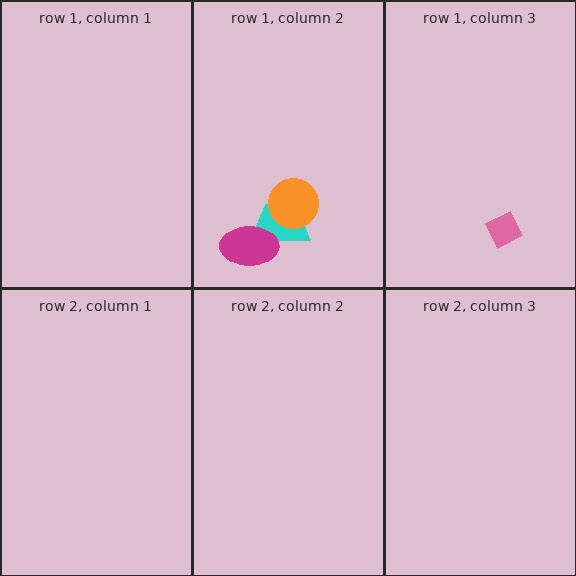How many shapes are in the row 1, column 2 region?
3.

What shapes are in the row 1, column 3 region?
The pink diamond.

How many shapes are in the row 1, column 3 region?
1.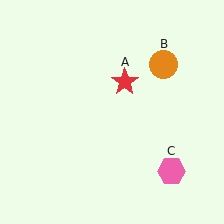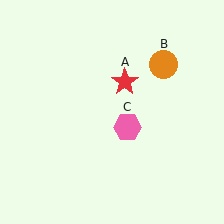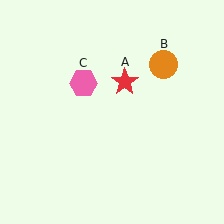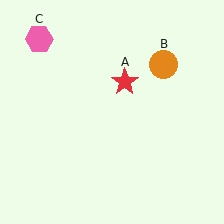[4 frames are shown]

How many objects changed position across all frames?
1 object changed position: pink hexagon (object C).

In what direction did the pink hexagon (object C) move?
The pink hexagon (object C) moved up and to the left.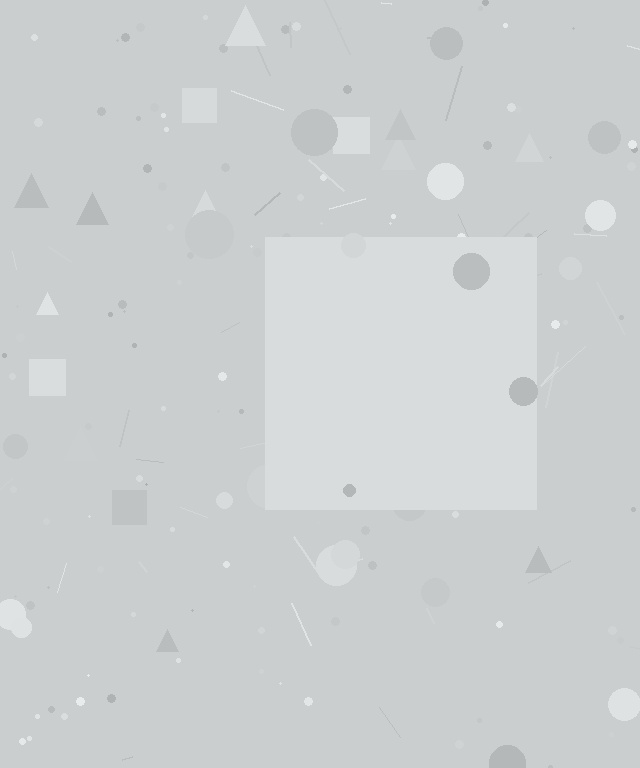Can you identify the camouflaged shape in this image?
The camouflaged shape is a square.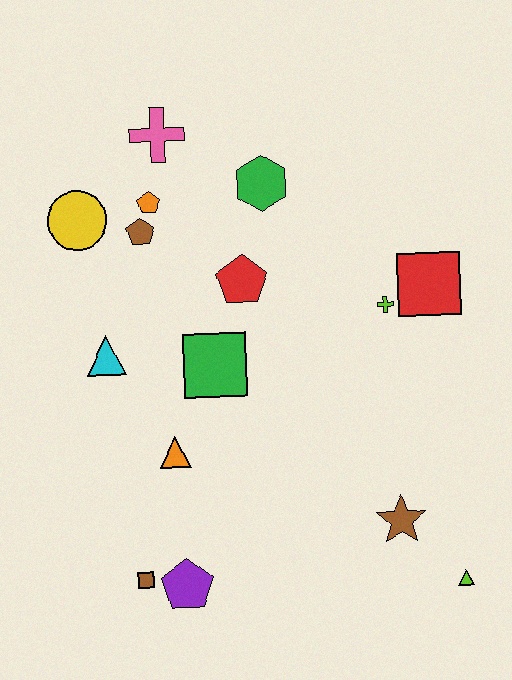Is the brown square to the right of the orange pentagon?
No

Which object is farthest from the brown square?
The pink cross is farthest from the brown square.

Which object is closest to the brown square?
The purple pentagon is closest to the brown square.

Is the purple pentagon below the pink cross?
Yes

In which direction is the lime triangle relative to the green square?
The lime triangle is to the right of the green square.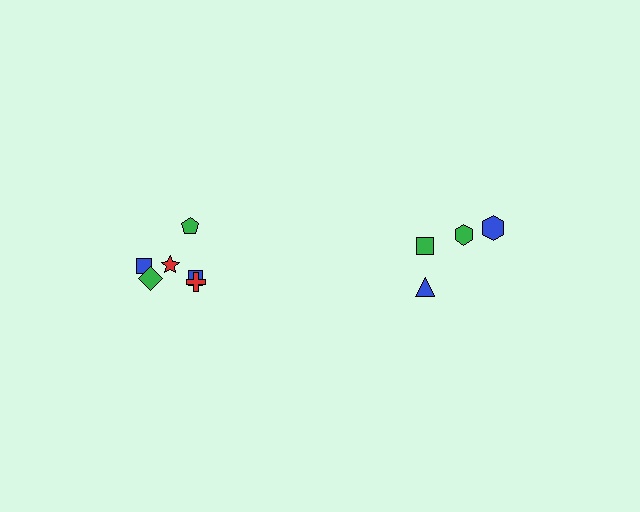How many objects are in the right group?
There are 4 objects.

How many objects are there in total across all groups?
There are 10 objects.